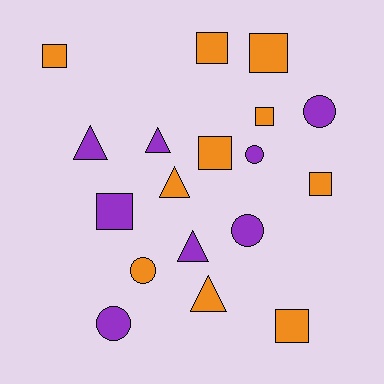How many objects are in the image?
There are 18 objects.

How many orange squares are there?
There are 7 orange squares.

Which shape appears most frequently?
Square, with 8 objects.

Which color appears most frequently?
Orange, with 10 objects.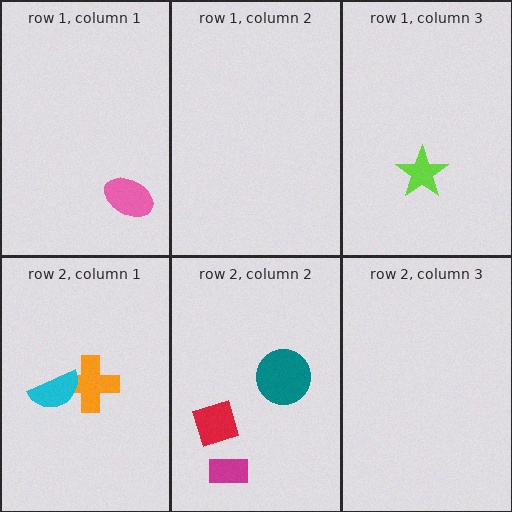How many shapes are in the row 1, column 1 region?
1.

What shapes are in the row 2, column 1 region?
The orange cross, the cyan semicircle.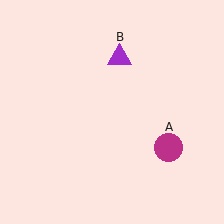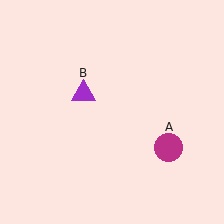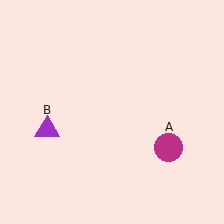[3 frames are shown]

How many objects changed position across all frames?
1 object changed position: purple triangle (object B).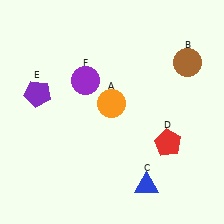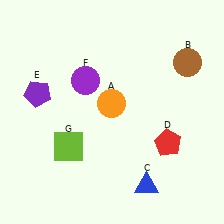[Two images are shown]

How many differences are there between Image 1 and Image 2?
There is 1 difference between the two images.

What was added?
A lime square (G) was added in Image 2.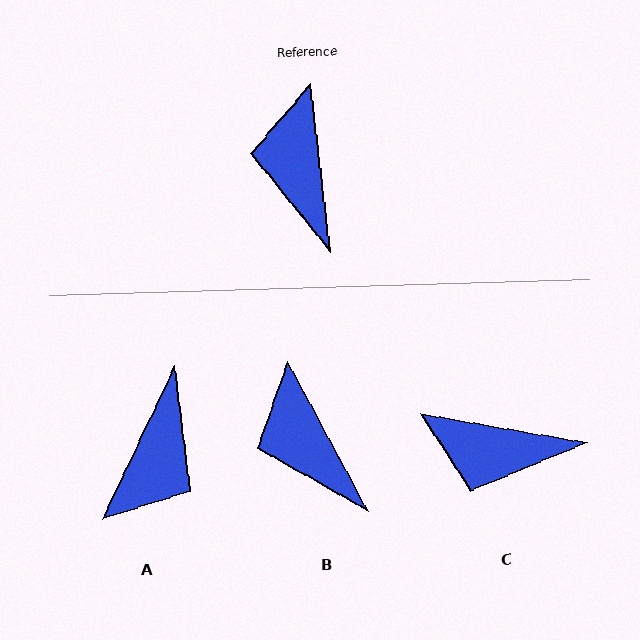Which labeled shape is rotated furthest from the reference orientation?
A, about 148 degrees away.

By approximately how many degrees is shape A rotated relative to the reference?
Approximately 148 degrees counter-clockwise.